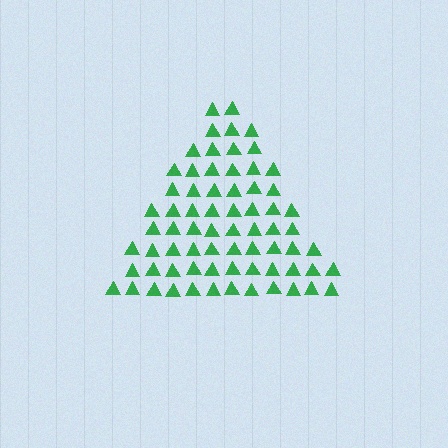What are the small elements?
The small elements are triangles.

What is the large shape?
The large shape is a triangle.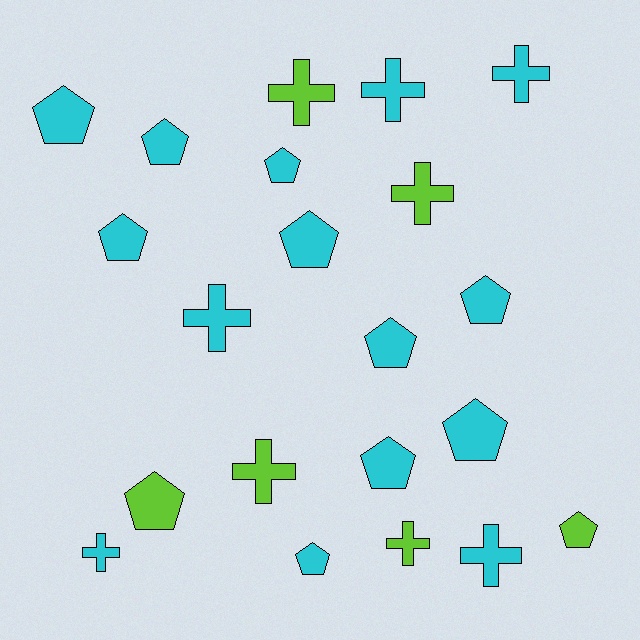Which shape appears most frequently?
Pentagon, with 12 objects.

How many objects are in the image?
There are 21 objects.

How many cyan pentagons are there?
There are 10 cyan pentagons.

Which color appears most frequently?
Cyan, with 15 objects.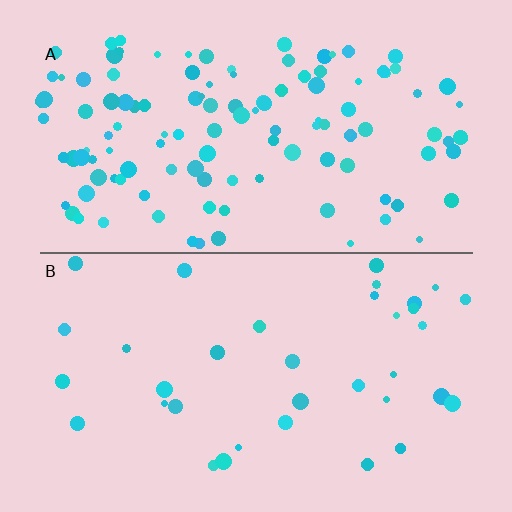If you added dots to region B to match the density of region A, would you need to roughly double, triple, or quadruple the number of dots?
Approximately triple.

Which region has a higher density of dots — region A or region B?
A (the top).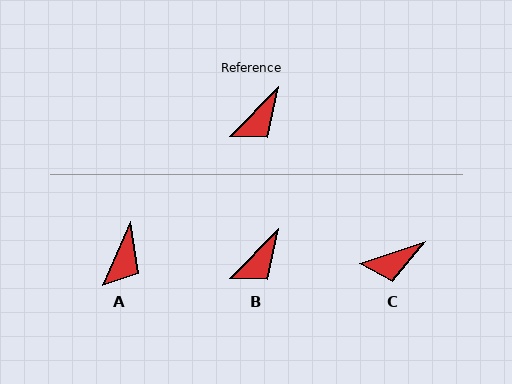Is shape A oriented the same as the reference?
No, it is off by about 21 degrees.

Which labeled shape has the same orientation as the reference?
B.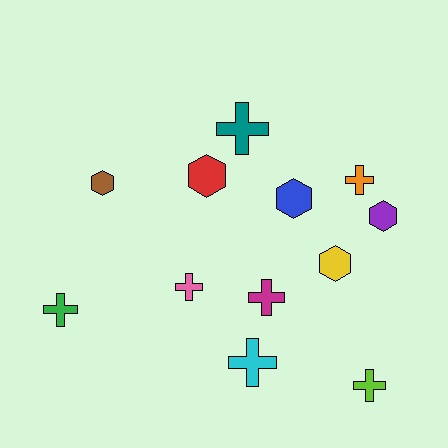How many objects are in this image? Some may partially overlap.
There are 12 objects.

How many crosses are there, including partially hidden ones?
There are 7 crosses.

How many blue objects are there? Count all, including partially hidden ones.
There is 1 blue object.